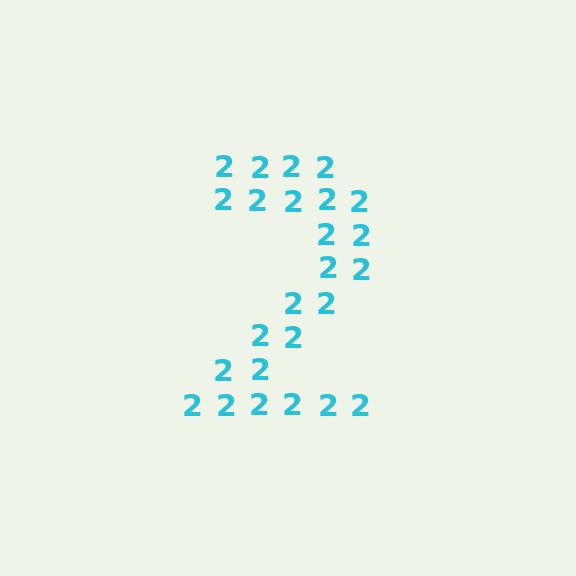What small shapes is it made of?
It is made of small digit 2's.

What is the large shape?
The large shape is the digit 2.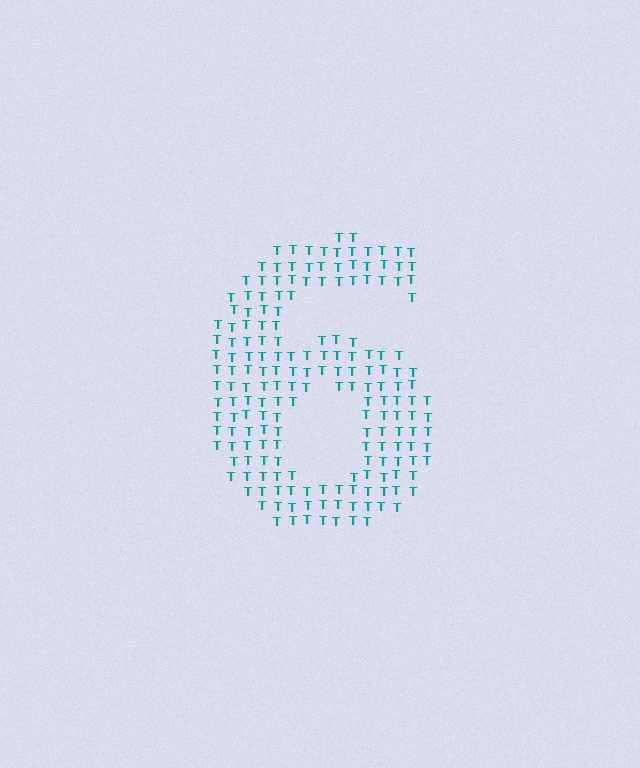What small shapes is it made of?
It is made of small letter T's.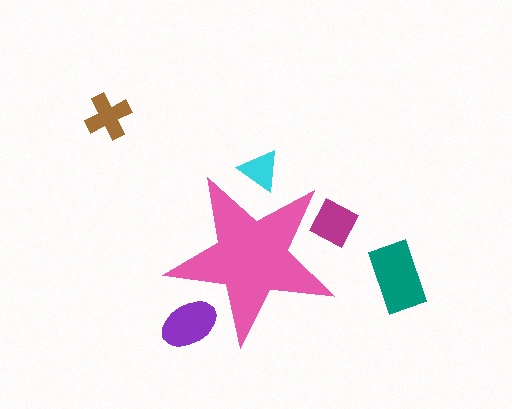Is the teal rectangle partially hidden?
No, the teal rectangle is fully visible.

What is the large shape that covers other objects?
A pink star.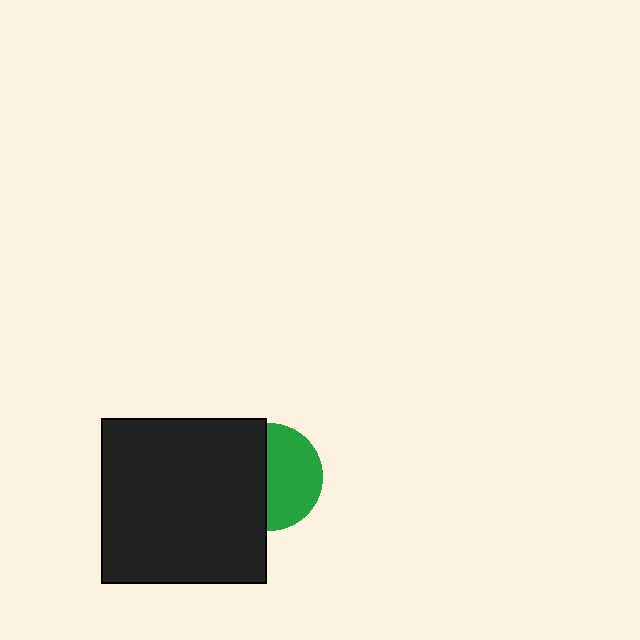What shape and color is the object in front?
The object in front is a black square.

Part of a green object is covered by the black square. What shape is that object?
It is a circle.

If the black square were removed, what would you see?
You would see the complete green circle.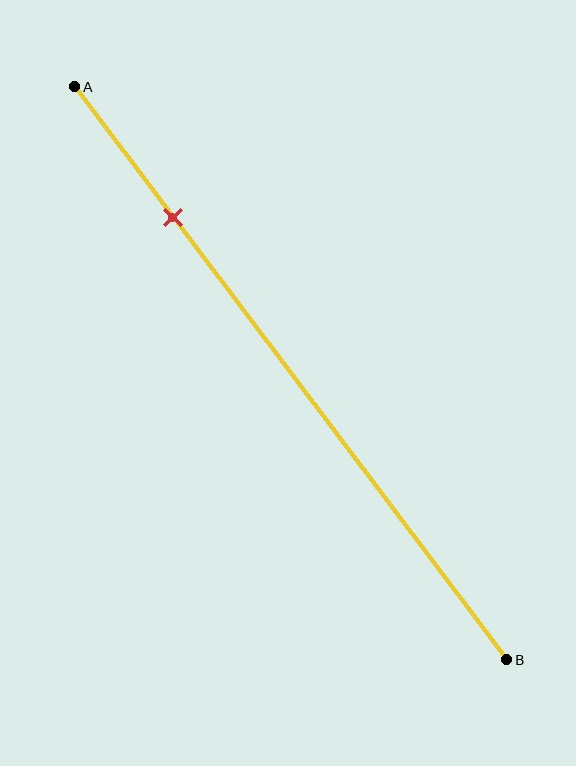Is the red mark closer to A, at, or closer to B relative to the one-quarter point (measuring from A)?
The red mark is approximately at the one-quarter point of segment AB.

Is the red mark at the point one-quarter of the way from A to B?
Yes, the mark is approximately at the one-quarter point.